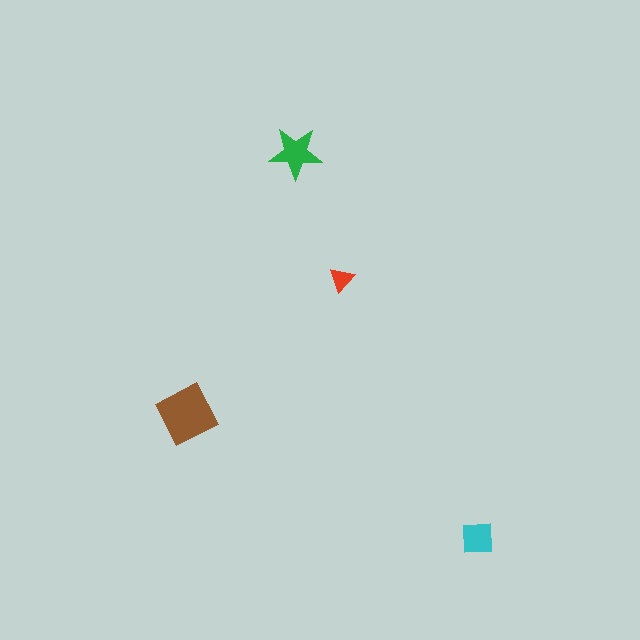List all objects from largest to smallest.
The brown diamond, the green star, the cyan square, the red triangle.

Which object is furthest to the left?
The brown diamond is leftmost.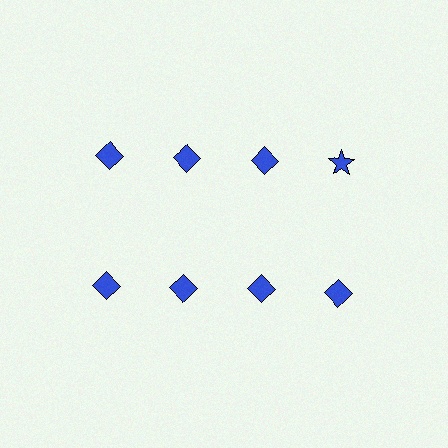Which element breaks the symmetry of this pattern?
The blue star in the top row, second from right column breaks the symmetry. All other shapes are blue diamonds.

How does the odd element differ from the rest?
It has a different shape: star instead of diamond.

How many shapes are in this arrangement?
There are 8 shapes arranged in a grid pattern.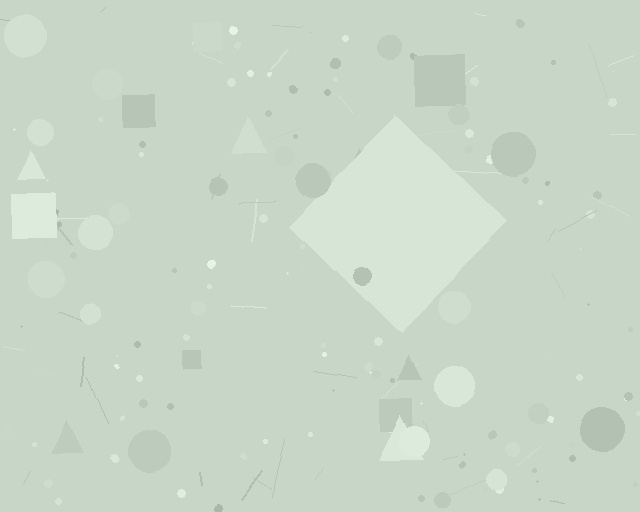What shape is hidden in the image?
A diamond is hidden in the image.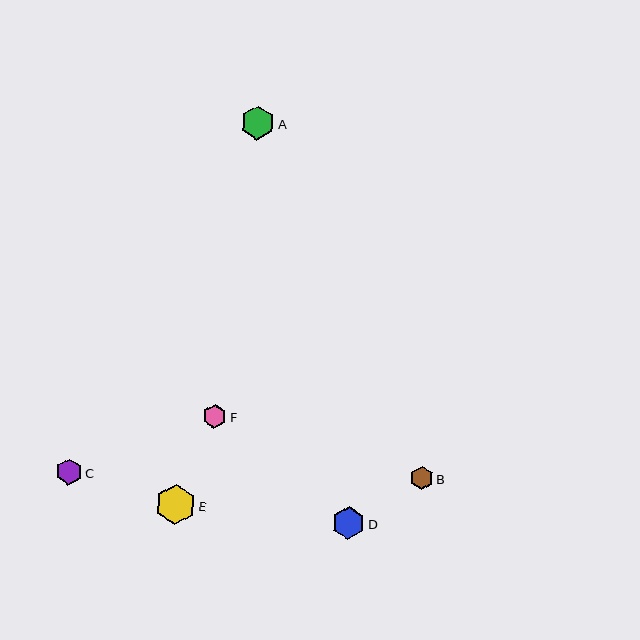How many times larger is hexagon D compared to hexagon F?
Hexagon D is approximately 1.4 times the size of hexagon F.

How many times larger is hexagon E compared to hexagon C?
Hexagon E is approximately 1.6 times the size of hexagon C.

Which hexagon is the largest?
Hexagon E is the largest with a size of approximately 41 pixels.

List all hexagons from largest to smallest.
From largest to smallest: E, A, D, C, F, B.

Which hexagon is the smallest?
Hexagon B is the smallest with a size of approximately 23 pixels.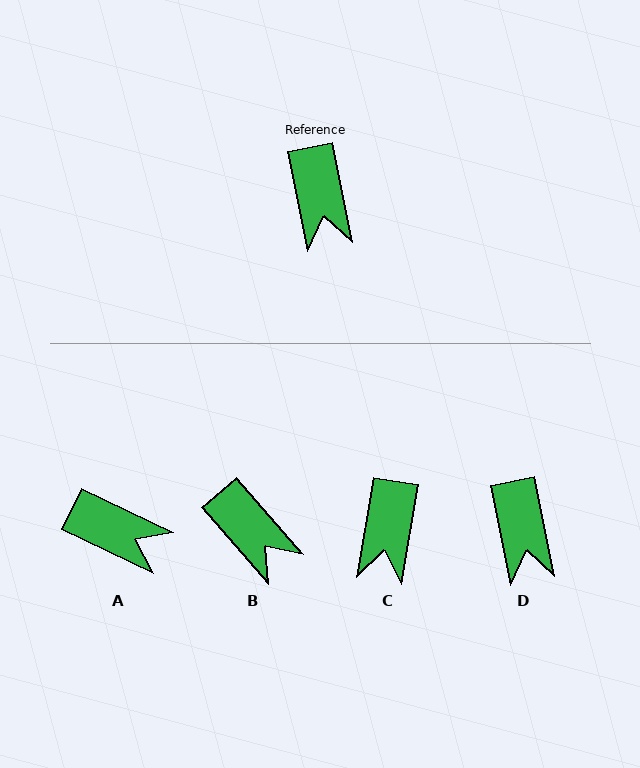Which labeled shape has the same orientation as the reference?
D.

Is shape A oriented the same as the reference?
No, it is off by about 53 degrees.